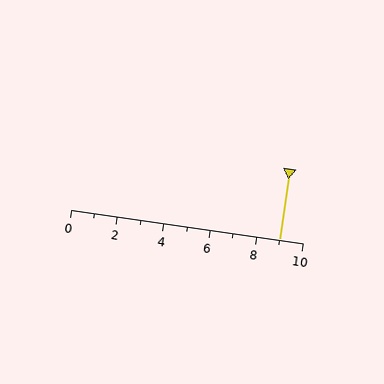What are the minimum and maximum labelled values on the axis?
The axis runs from 0 to 10.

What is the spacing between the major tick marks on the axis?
The major ticks are spaced 2 apart.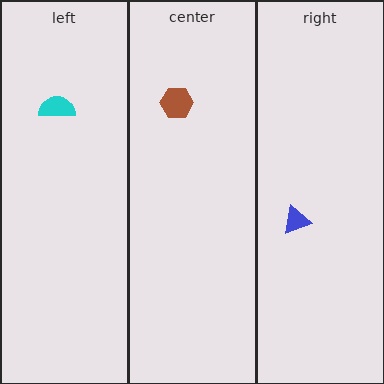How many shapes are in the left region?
1.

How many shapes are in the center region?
1.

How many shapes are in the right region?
1.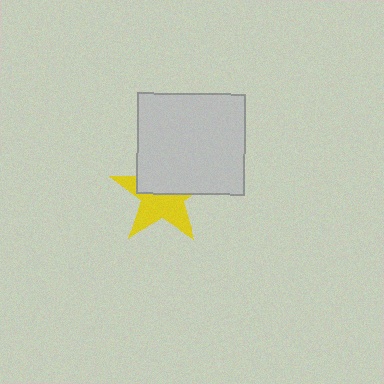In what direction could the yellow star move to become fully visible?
The yellow star could move down. That would shift it out from behind the light gray rectangle entirely.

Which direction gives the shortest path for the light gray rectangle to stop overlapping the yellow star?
Moving up gives the shortest separation.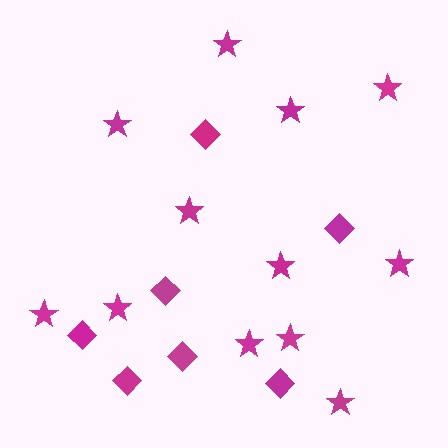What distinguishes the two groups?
There are 2 groups: one group of diamonds (7) and one group of stars (12).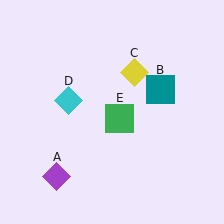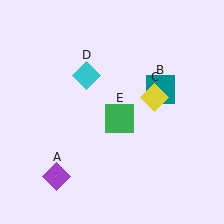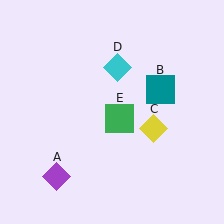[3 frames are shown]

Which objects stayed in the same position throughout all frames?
Purple diamond (object A) and teal square (object B) and green square (object E) remained stationary.